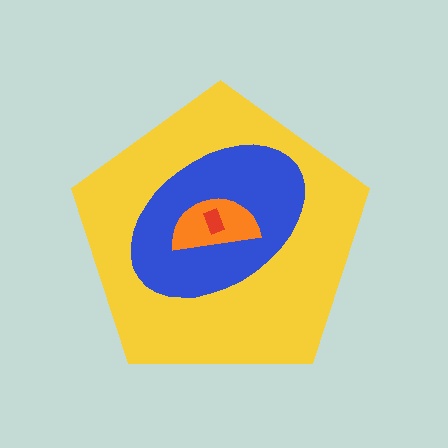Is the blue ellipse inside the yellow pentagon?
Yes.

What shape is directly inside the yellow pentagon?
The blue ellipse.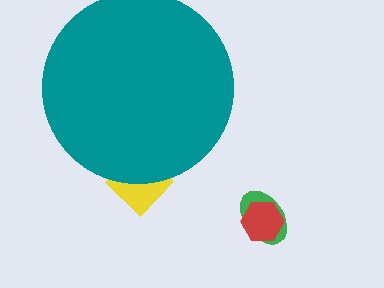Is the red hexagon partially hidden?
No, the red hexagon is fully visible.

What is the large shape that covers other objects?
A teal circle.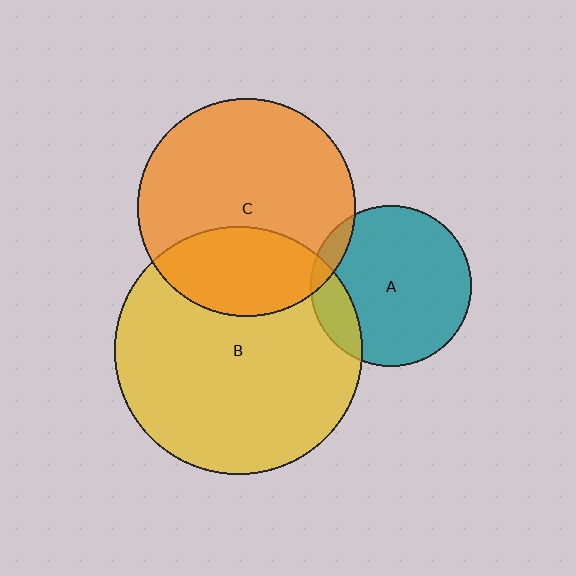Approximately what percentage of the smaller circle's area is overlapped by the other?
Approximately 10%.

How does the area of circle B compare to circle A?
Approximately 2.4 times.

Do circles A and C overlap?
Yes.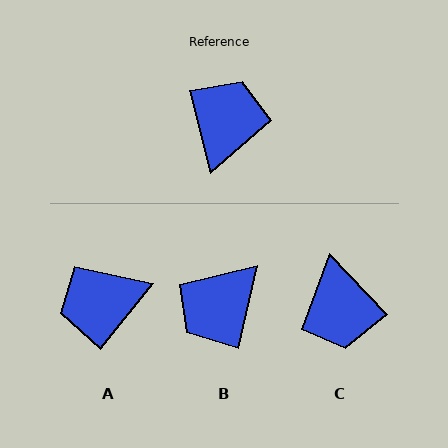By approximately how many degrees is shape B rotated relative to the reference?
Approximately 153 degrees counter-clockwise.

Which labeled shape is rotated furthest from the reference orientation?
B, about 153 degrees away.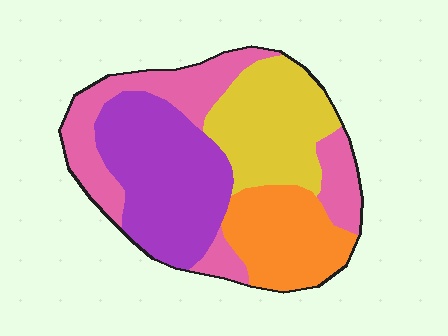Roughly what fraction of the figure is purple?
Purple takes up about one third (1/3) of the figure.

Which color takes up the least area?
Orange, at roughly 20%.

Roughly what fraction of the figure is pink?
Pink takes up between a sixth and a third of the figure.